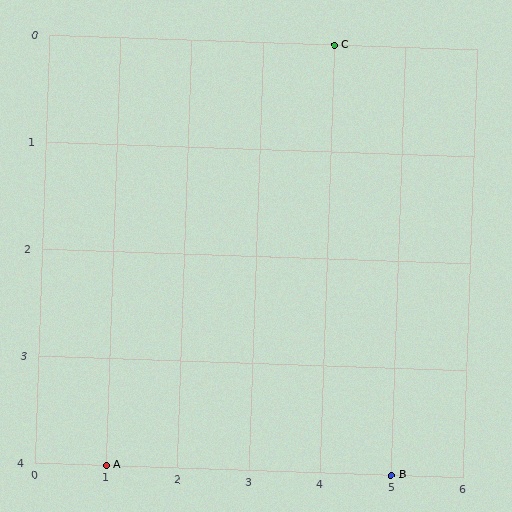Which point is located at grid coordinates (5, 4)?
Point B is at (5, 4).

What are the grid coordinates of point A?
Point A is at grid coordinates (1, 4).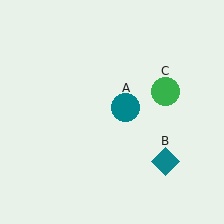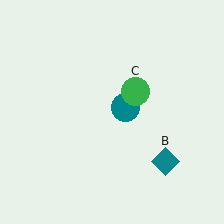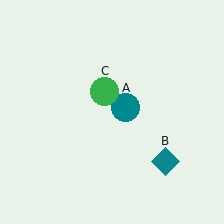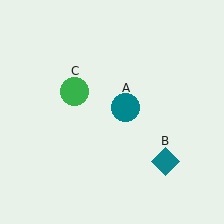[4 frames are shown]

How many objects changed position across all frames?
1 object changed position: green circle (object C).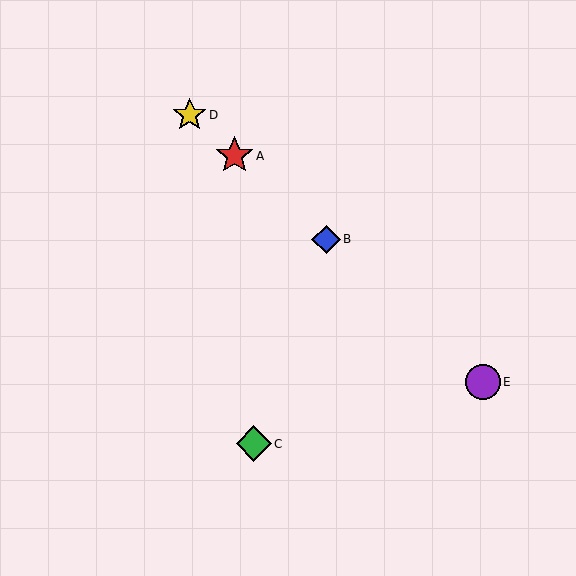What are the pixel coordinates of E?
Object E is at (483, 382).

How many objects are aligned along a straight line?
4 objects (A, B, D, E) are aligned along a straight line.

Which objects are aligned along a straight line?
Objects A, B, D, E are aligned along a straight line.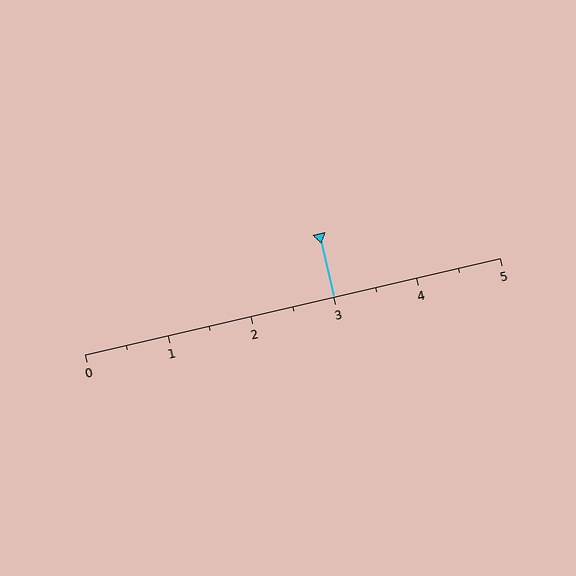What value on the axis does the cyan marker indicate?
The marker indicates approximately 3.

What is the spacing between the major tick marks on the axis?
The major ticks are spaced 1 apart.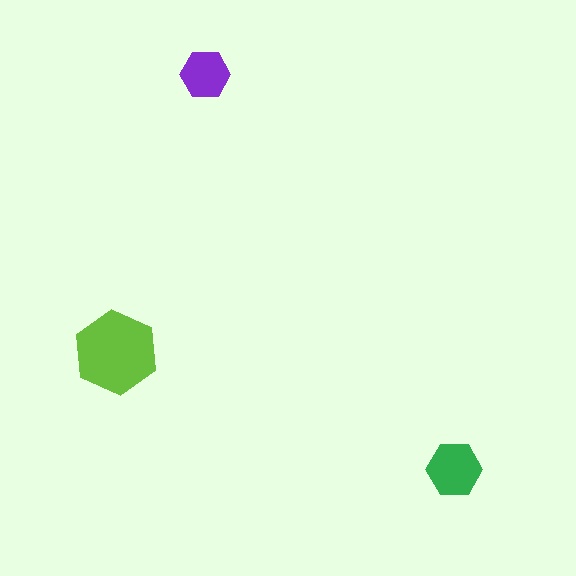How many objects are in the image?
There are 3 objects in the image.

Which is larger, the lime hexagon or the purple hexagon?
The lime one.